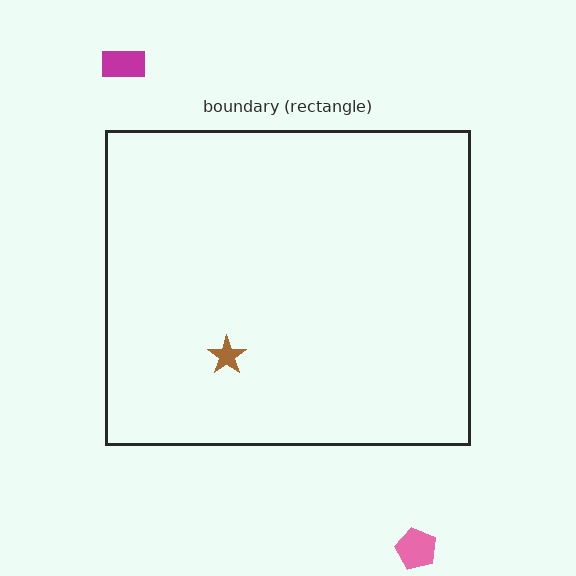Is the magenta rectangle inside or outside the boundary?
Outside.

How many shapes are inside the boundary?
1 inside, 2 outside.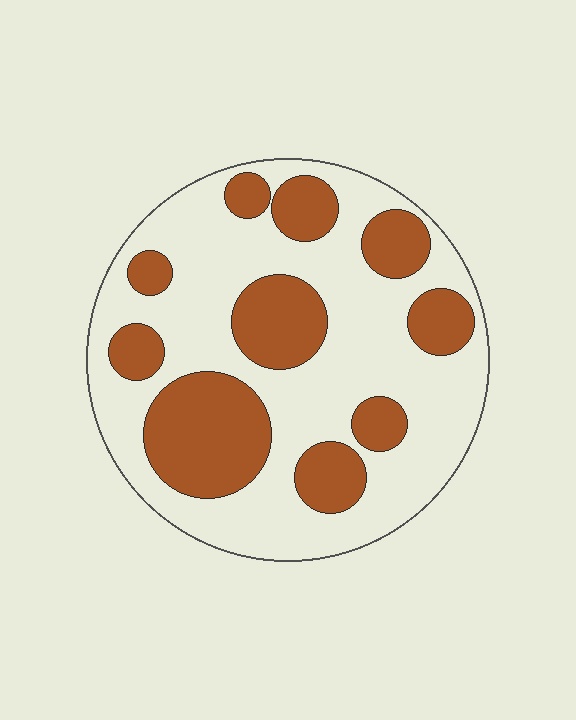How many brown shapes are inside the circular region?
10.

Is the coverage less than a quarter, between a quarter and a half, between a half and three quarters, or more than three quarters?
Between a quarter and a half.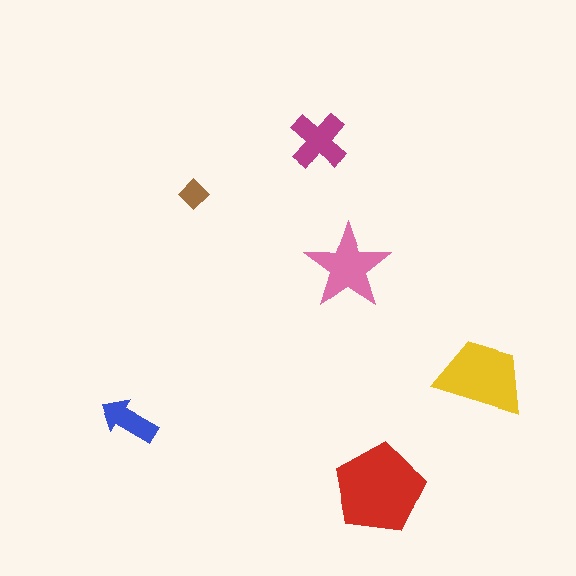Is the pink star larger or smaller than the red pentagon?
Smaller.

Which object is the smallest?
The brown diamond.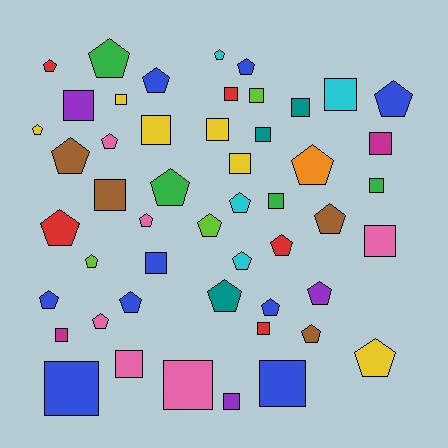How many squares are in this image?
There are 23 squares.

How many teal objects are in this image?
There are 3 teal objects.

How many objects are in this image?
There are 50 objects.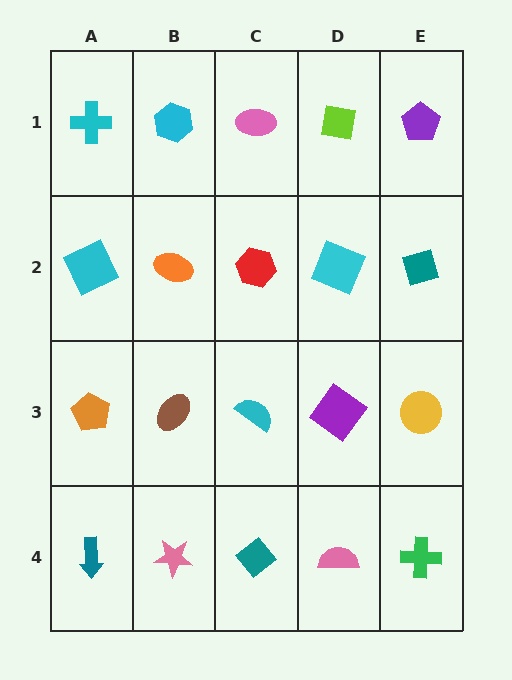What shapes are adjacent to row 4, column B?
A brown ellipse (row 3, column B), a teal arrow (row 4, column A), a teal diamond (row 4, column C).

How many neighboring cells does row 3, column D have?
4.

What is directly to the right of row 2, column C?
A cyan square.